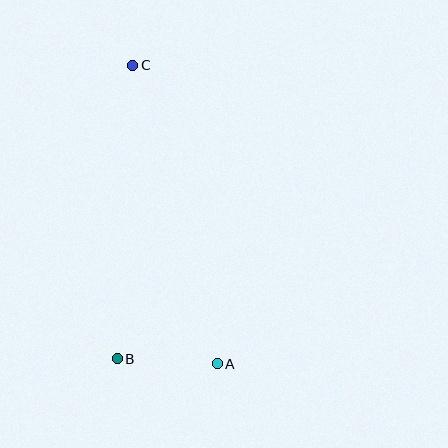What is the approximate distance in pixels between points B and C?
The distance between B and C is approximately 293 pixels.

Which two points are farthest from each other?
Points A and C are farthest from each other.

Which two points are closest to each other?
Points A and B are closest to each other.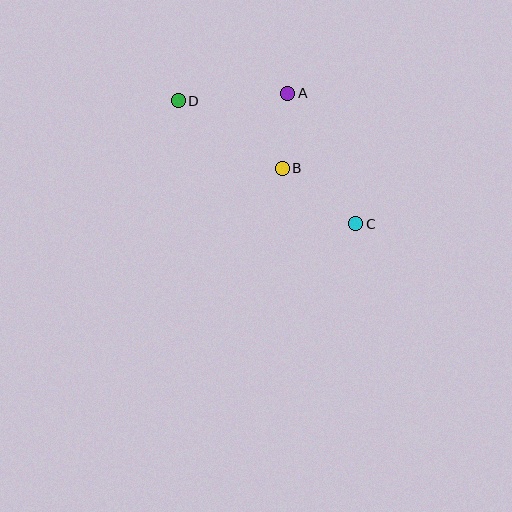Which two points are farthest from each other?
Points C and D are farthest from each other.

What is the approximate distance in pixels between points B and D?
The distance between B and D is approximately 124 pixels.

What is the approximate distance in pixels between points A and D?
The distance between A and D is approximately 109 pixels.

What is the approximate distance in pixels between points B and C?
The distance between B and C is approximately 92 pixels.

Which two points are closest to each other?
Points A and B are closest to each other.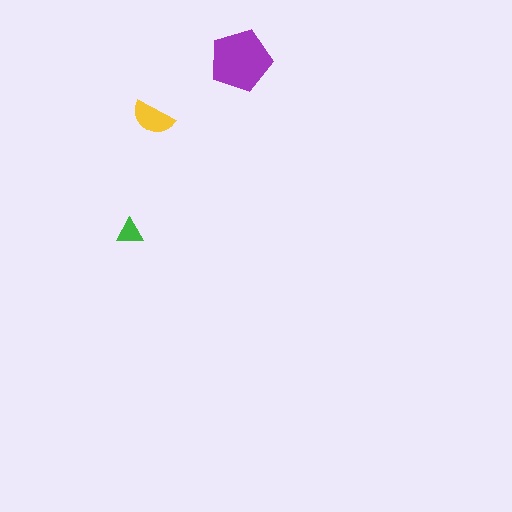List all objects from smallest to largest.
The green triangle, the yellow semicircle, the purple pentagon.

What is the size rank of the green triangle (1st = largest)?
3rd.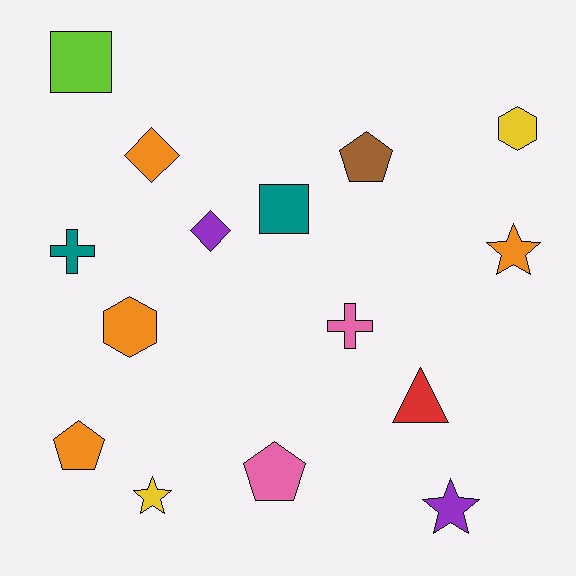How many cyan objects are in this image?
There are no cyan objects.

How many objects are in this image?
There are 15 objects.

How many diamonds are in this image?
There are 2 diamonds.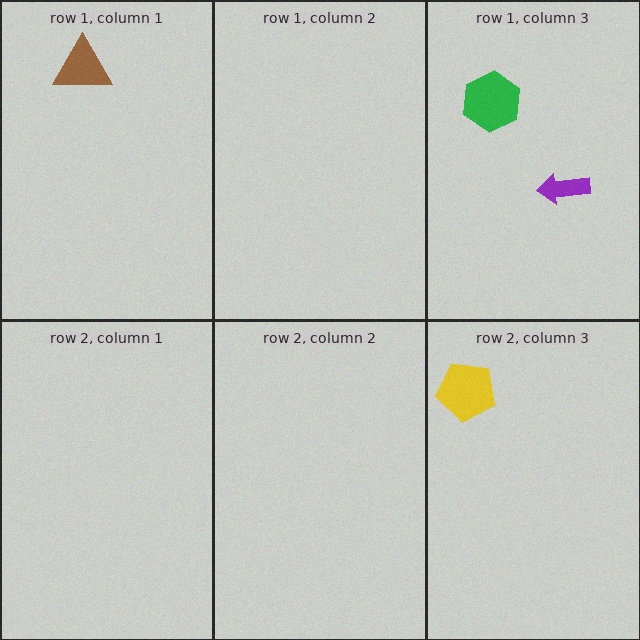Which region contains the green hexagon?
The row 1, column 3 region.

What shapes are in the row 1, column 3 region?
The purple arrow, the green hexagon.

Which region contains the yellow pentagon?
The row 2, column 3 region.